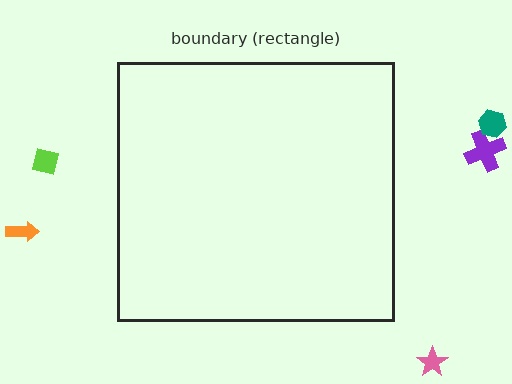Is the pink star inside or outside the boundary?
Outside.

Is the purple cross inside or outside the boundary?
Outside.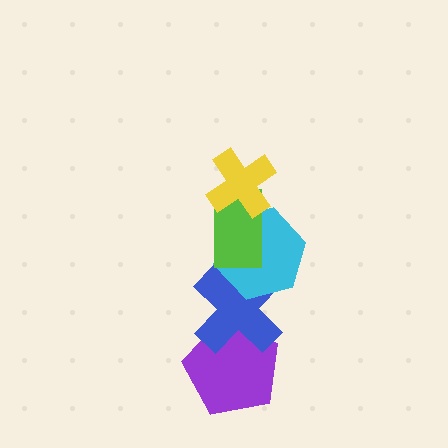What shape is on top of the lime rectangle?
The yellow cross is on top of the lime rectangle.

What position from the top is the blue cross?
The blue cross is 4th from the top.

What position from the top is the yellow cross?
The yellow cross is 1st from the top.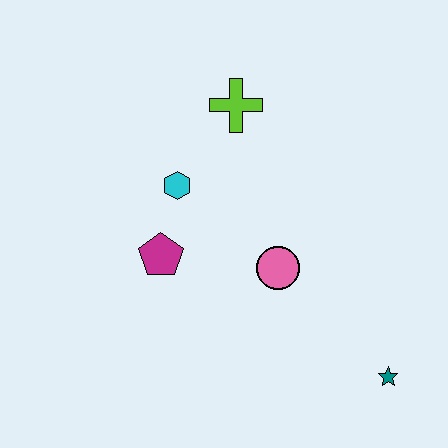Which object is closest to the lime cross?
The cyan hexagon is closest to the lime cross.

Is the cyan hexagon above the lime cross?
No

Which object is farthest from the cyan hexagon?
The teal star is farthest from the cyan hexagon.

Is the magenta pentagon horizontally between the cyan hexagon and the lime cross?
No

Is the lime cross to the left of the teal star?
Yes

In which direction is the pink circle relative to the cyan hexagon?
The pink circle is to the right of the cyan hexagon.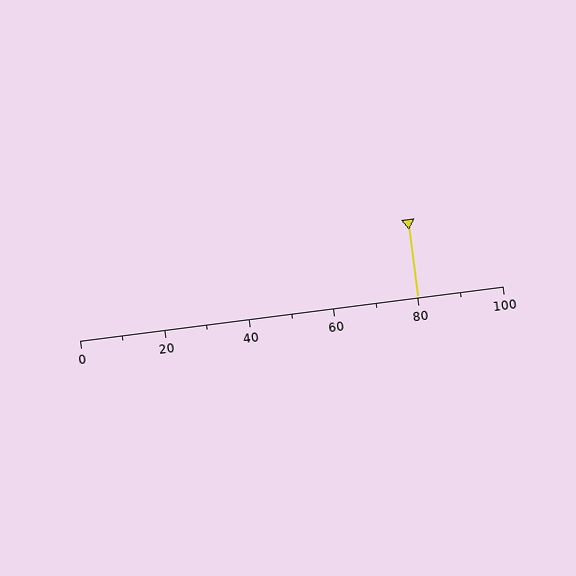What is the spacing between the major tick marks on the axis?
The major ticks are spaced 20 apart.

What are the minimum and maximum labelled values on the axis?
The axis runs from 0 to 100.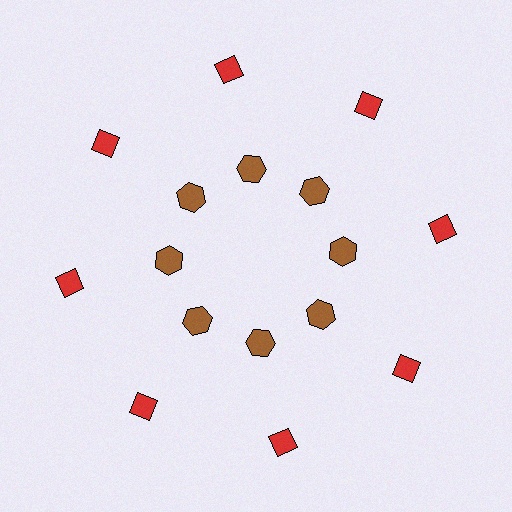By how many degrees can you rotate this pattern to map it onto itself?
The pattern maps onto itself every 45 degrees of rotation.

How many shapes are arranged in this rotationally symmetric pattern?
There are 16 shapes, arranged in 8 groups of 2.